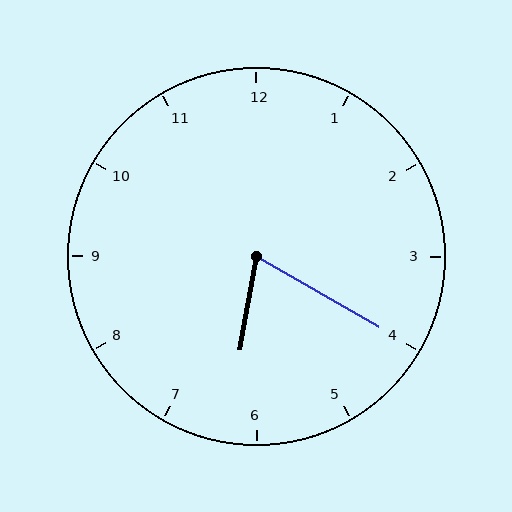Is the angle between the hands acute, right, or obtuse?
It is acute.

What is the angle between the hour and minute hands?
Approximately 70 degrees.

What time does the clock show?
6:20.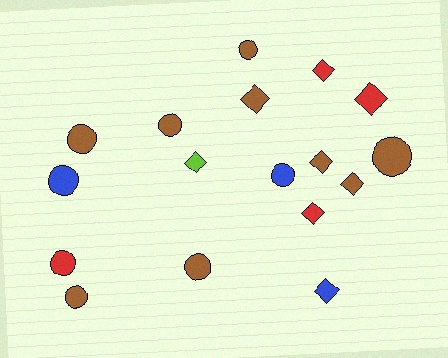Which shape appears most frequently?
Circle, with 9 objects.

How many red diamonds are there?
There are 3 red diamonds.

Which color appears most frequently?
Brown, with 9 objects.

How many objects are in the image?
There are 17 objects.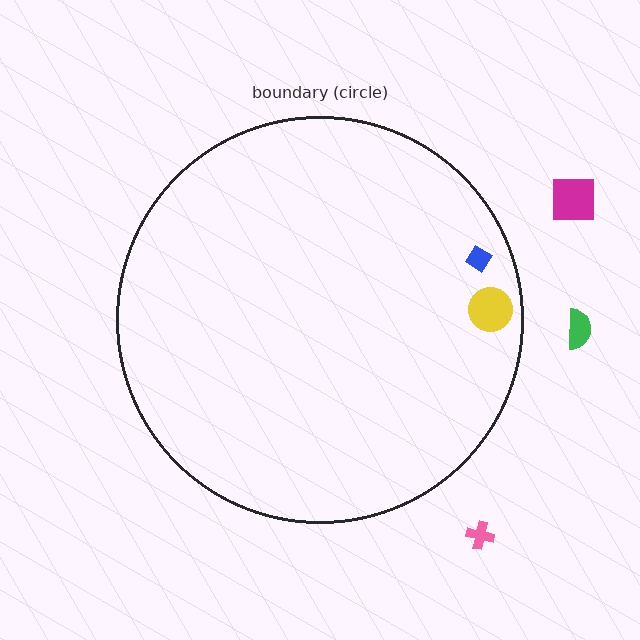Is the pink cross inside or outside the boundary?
Outside.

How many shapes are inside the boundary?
2 inside, 3 outside.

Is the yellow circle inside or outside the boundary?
Inside.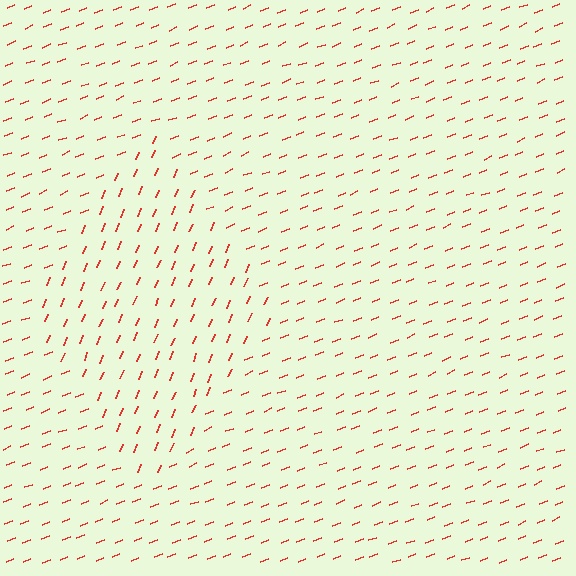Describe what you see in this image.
The image is filled with small red line segments. A diamond region in the image has lines oriented differently from the surrounding lines, creating a visible texture boundary.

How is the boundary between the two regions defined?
The boundary is defined purely by a change in line orientation (approximately 45 degrees difference). All lines are the same color and thickness.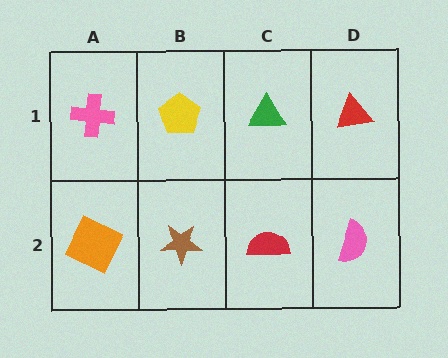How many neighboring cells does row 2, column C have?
3.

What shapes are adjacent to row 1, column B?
A brown star (row 2, column B), a pink cross (row 1, column A), a green triangle (row 1, column C).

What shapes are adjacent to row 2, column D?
A red triangle (row 1, column D), a red semicircle (row 2, column C).